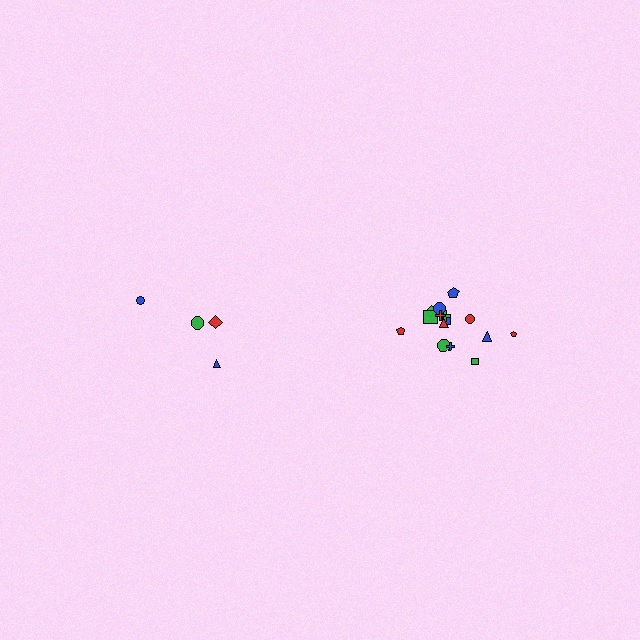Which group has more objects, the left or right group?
The right group.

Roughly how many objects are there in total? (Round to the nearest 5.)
Roughly 20 objects in total.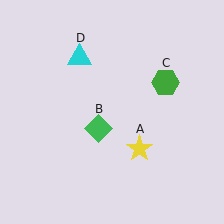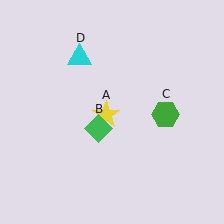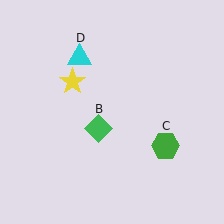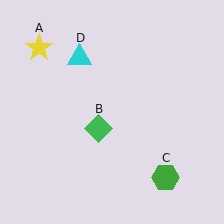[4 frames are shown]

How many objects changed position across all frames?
2 objects changed position: yellow star (object A), green hexagon (object C).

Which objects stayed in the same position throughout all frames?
Green diamond (object B) and cyan triangle (object D) remained stationary.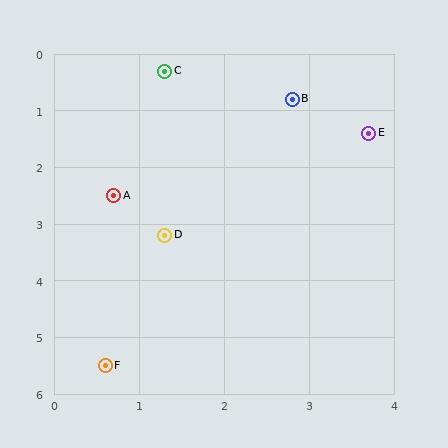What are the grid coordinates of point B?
Point B is at approximately (2.8, 0.8).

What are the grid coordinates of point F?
Point F is at approximately (0.6, 5.5).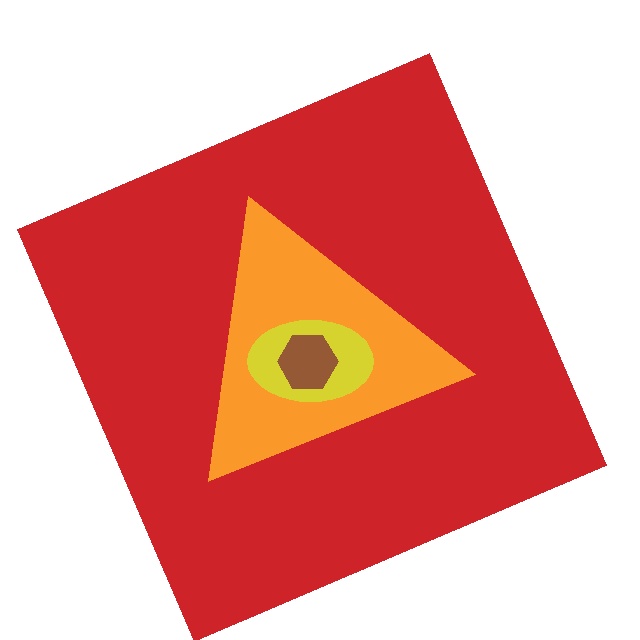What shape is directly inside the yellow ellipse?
The brown hexagon.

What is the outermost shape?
The red square.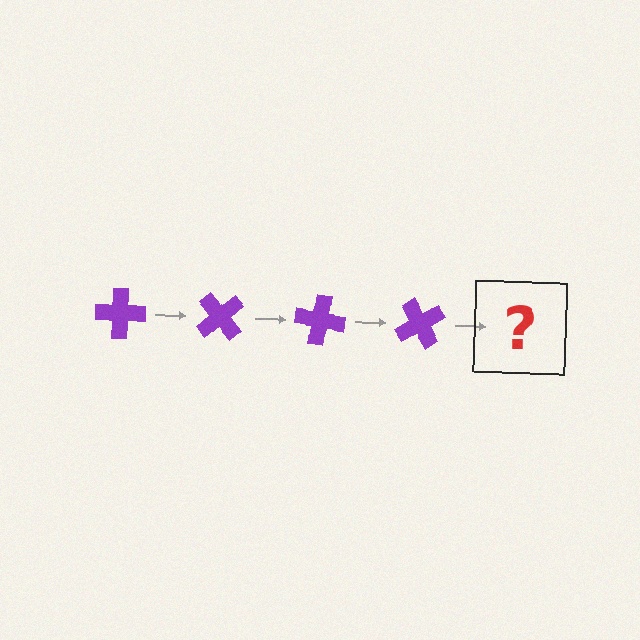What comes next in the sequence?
The next element should be a purple cross rotated 200 degrees.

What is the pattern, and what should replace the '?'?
The pattern is that the cross rotates 50 degrees each step. The '?' should be a purple cross rotated 200 degrees.